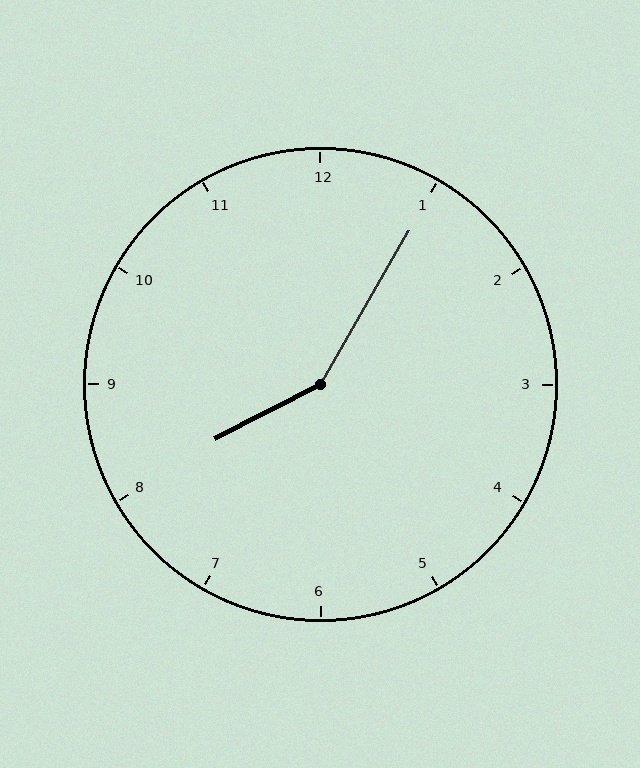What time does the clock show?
8:05.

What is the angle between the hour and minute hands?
Approximately 148 degrees.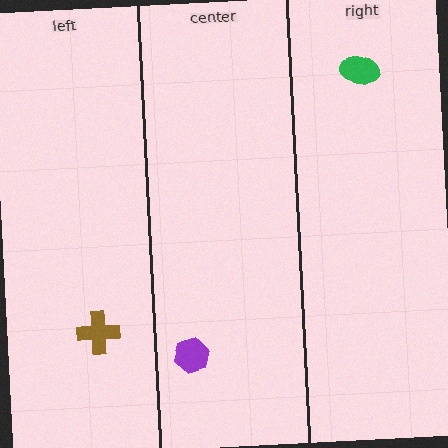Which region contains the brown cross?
The left region.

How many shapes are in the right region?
1.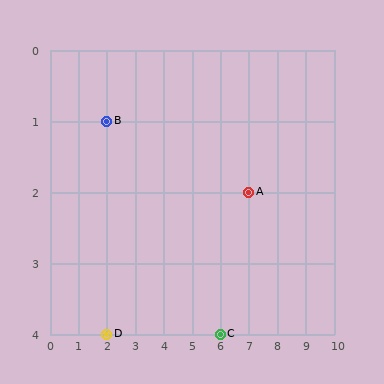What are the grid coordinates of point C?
Point C is at grid coordinates (6, 4).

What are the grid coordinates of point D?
Point D is at grid coordinates (2, 4).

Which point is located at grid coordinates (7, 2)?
Point A is at (7, 2).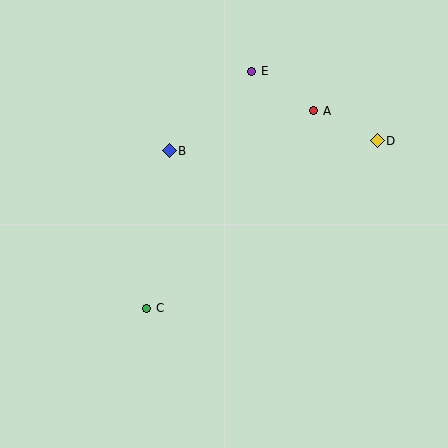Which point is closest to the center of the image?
Point B at (169, 151) is closest to the center.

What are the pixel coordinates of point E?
Point E is at (252, 71).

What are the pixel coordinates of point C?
Point C is at (147, 308).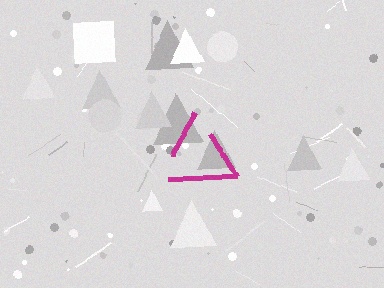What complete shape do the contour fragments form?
The contour fragments form a triangle.